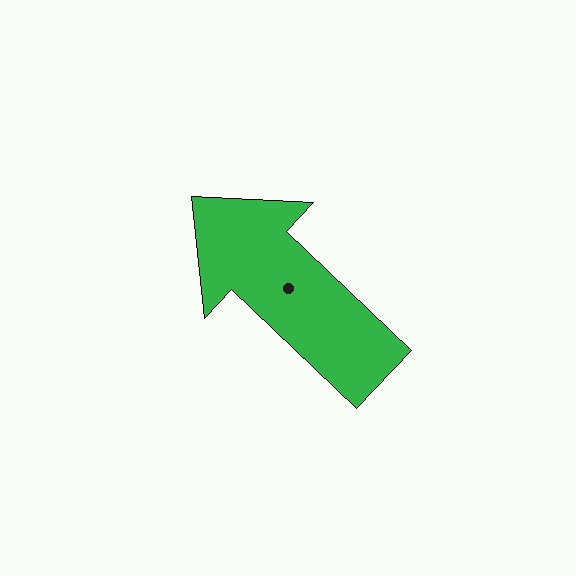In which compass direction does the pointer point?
Northwest.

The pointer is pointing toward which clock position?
Roughly 10 o'clock.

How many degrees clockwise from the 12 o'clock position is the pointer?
Approximately 313 degrees.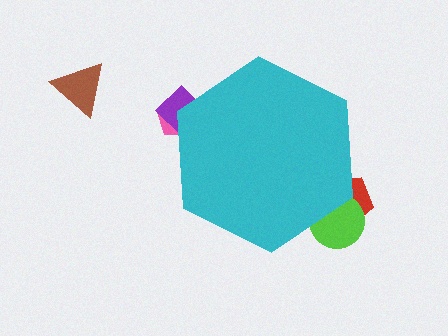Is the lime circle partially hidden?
Yes, the lime circle is partially hidden behind the cyan hexagon.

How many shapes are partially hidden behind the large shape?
4 shapes are partially hidden.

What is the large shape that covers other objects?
A cyan hexagon.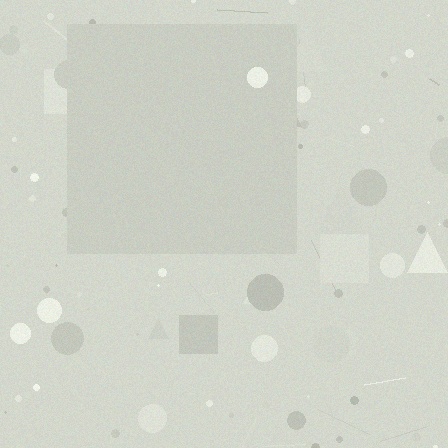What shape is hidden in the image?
A square is hidden in the image.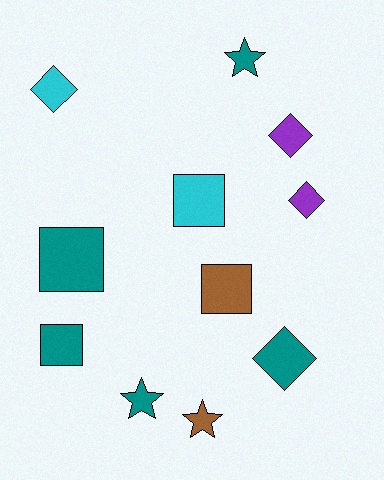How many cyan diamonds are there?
There is 1 cyan diamond.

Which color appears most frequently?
Teal, with 5 objects.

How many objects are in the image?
There are 11 objects.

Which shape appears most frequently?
Diamond, with 4 objects.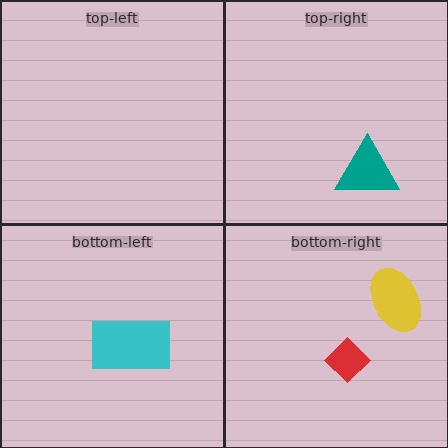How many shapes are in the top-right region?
1.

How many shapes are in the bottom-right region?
2.